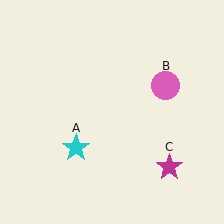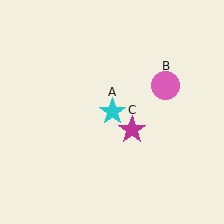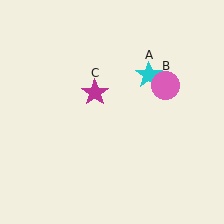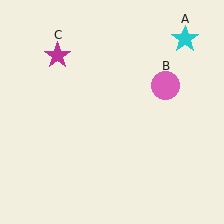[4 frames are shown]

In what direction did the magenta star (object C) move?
The magenta star (object C) moved up and to the left.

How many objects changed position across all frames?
2 objects changed position: cyan star (object A), magenta star (object C).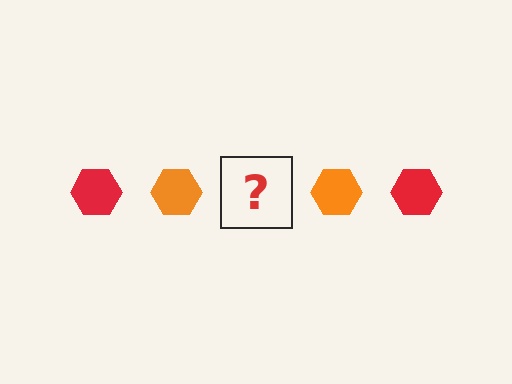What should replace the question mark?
The question mark should be replaced with a red hexagon.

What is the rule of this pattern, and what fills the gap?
The rule is that the pattern cycles through red, orange hexagons. The gap should be filled with a red hexagon.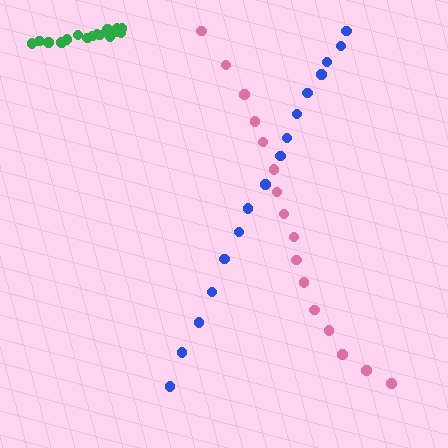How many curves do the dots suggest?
There are 3 distinct paths.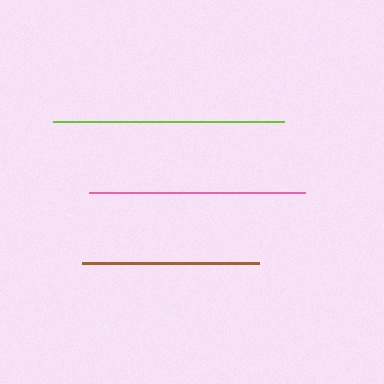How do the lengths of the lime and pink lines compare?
The lime and pink lines are approximately the same length.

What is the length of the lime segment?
The lime segment is approximately 231 pixels long.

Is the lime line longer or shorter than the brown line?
The lime line is longer than the brown line.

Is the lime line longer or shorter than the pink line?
The lime line is longer than the pink line.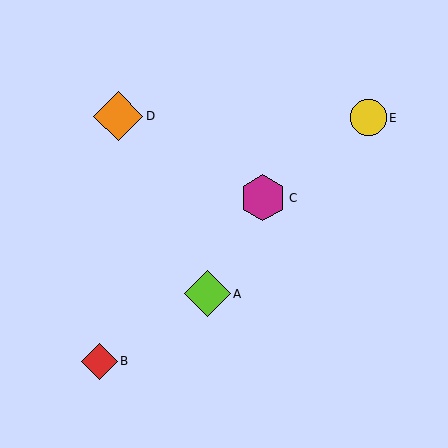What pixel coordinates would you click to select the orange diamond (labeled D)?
Click at (118, 116) to select the orange diamond D.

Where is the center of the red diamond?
The center of the red diamond is at (99, 361).